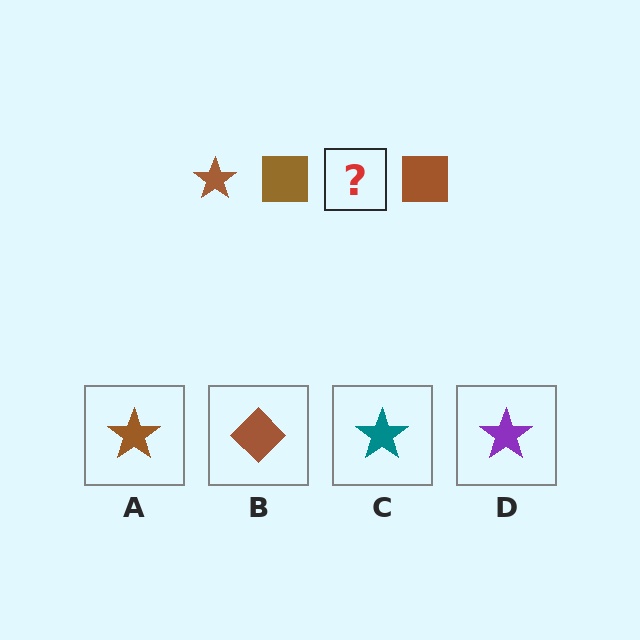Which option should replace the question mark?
Option A.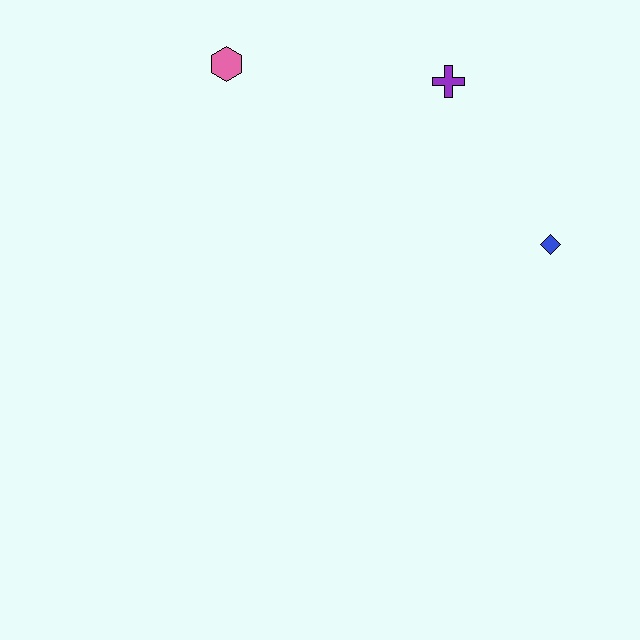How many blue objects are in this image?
There is 1 blue object.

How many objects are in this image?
There are 3 objects.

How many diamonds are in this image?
There is 1 diamond.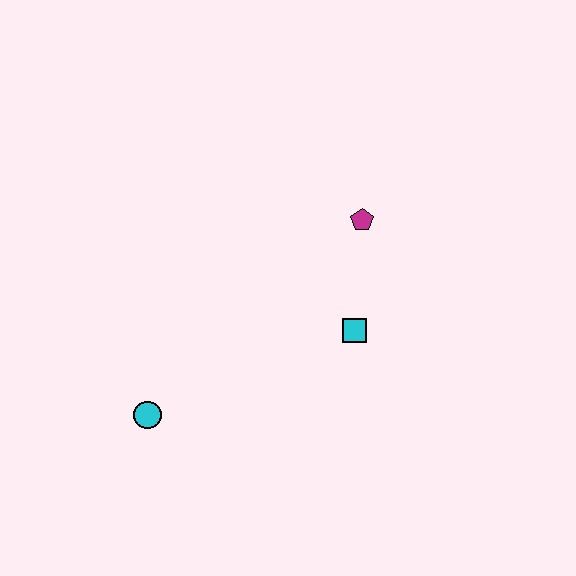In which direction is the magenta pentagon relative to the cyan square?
The magenta pentagon is above the cyan square.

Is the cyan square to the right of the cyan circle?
Yes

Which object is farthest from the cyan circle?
The magenta pentagon is farthest from the cyan circle.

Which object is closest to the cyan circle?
The cyan square is closest to the cyan circle.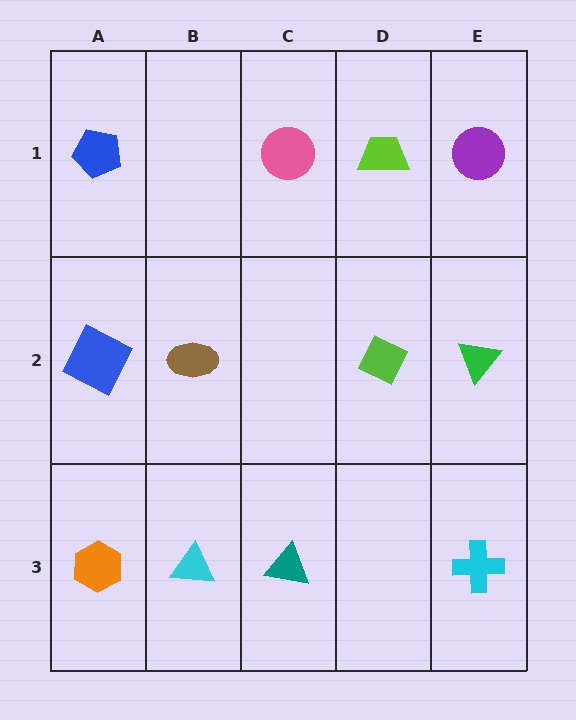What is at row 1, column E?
A purple circle.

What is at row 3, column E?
A cyan cross.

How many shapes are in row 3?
4 shapes.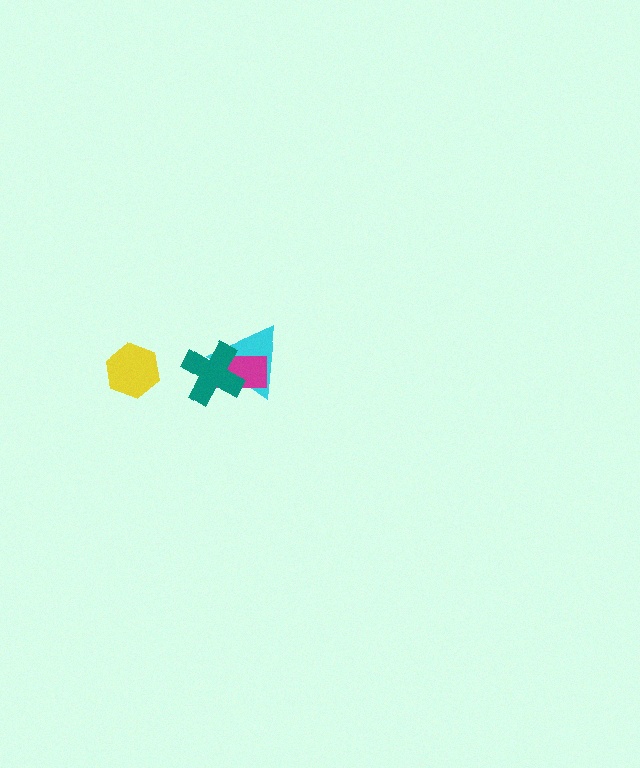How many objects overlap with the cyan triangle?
2 objects overlap with the cyan triangle.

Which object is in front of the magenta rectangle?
The teal cross is in front of the magenta rectangle.